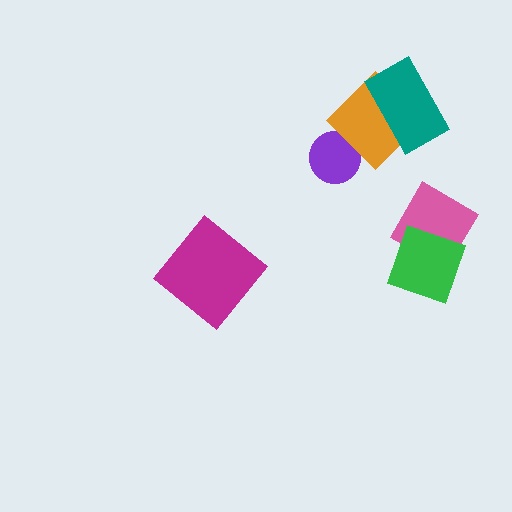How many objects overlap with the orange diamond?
2 objects overlap with the orange diamond.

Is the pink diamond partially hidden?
Yes, it is partially covered by another shape.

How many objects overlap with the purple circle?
1 object overlaps with the purple circle.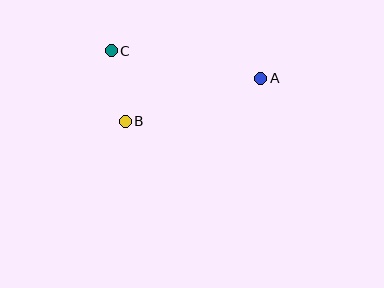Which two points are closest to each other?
Points B and C are closest to each other.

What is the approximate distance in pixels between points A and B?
The distance between A and B is approximately 142 pixels.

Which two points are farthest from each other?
Points A and C are farthest from each other.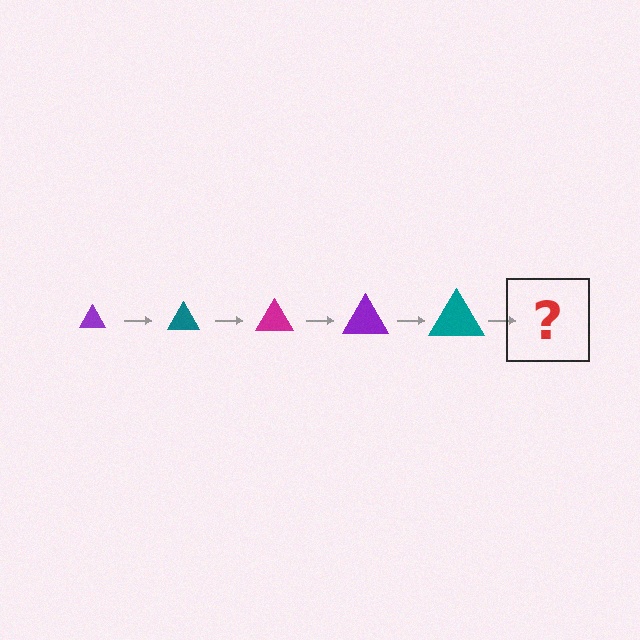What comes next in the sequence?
The next element should be a magenta triangle, larger than the previous one.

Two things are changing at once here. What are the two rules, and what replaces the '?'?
The two rules are that the triangle grows larger each step and the color cycles through purple, teal, and magenta. The '?' should be a magenta triangle, larger than the previous one.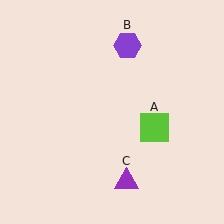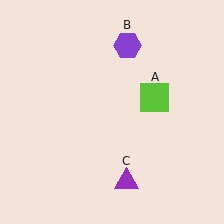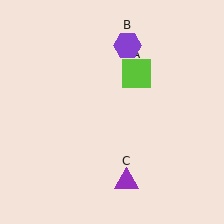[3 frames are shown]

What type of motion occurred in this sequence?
The lime square (object A) rotated counterclockwise around the center of the scene.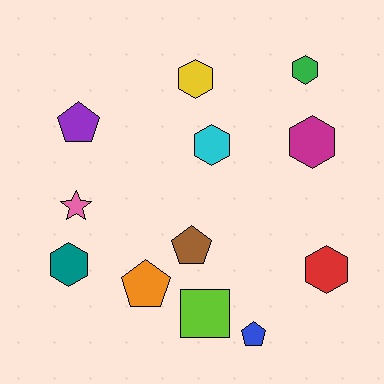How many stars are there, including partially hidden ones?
There is 1 star.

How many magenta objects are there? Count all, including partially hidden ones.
There is 1 magenta object.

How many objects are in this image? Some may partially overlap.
There are 12 objects.